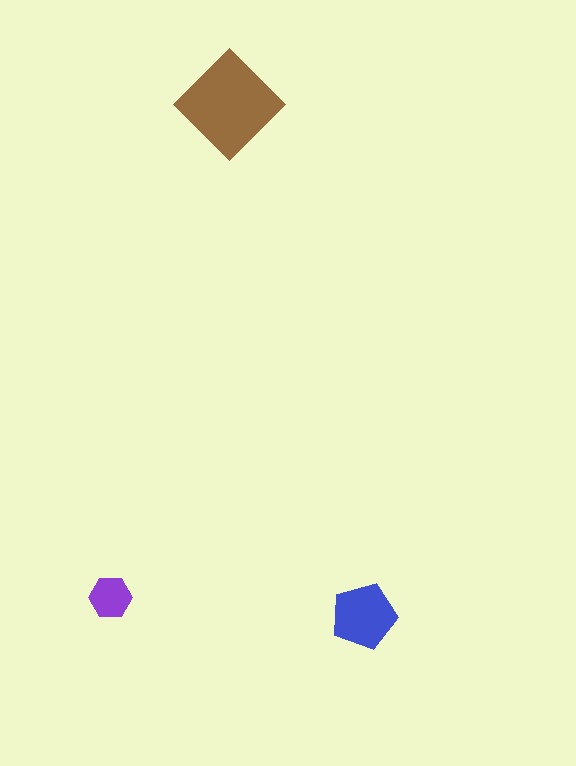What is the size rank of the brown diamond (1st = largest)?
1st.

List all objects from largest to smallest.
The brown diamond, the blue pentagon, the purple hexagon.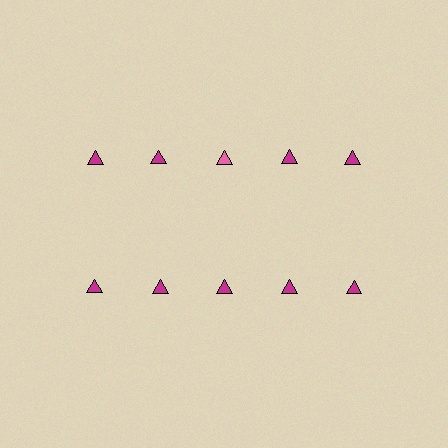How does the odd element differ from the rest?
It has a different color: pink instead of magenta.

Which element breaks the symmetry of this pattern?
The pink triangle in the top row, center column breaks the symmetry. All other shapes are magenta triangles.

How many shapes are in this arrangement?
There are 10 shapes arranged in a grid pattern.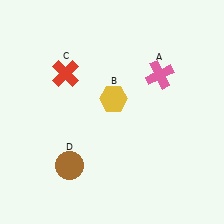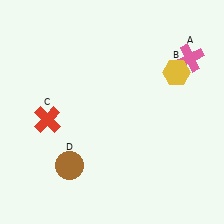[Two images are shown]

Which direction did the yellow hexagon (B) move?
The yellow hexagon (B) moved right.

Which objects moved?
The objects that moved are: the pink cross (A), the yellow hexagon (B), the red cross (C).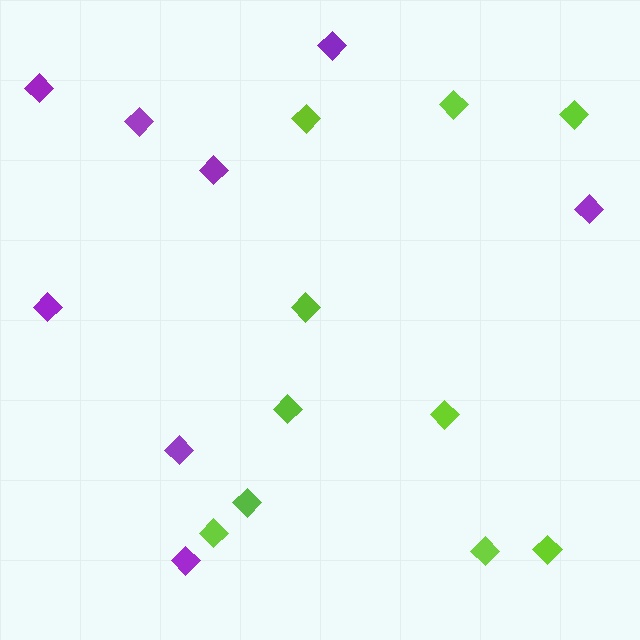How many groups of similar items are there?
There are 2 groups: one group of lime diamonds (10) and one group of purple diamonds (8).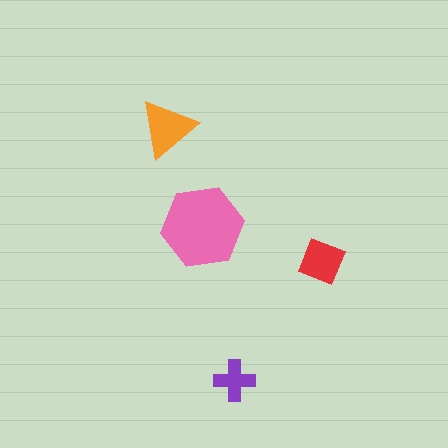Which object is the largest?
The pink hexagon.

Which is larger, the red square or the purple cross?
The red square.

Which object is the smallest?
The purple cross.